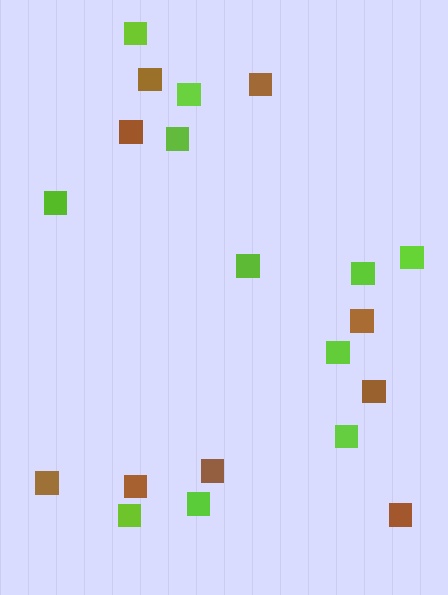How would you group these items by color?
There are 2 groups: one group of brown squares (9) and one group of lime squares (11).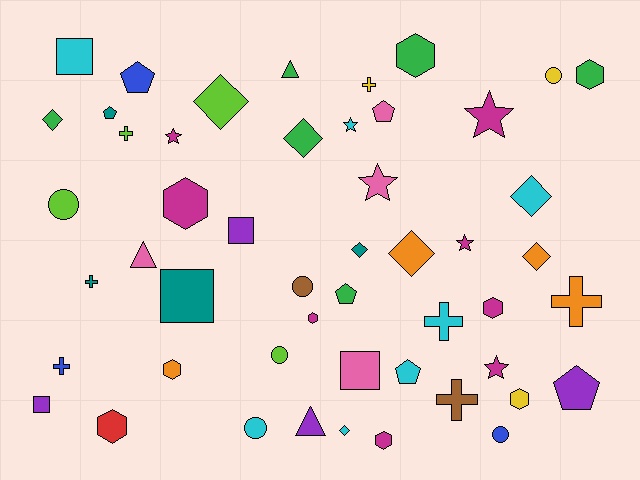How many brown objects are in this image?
There are 2 brown objects.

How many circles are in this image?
There are 6 circles.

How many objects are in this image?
There are 50 objects.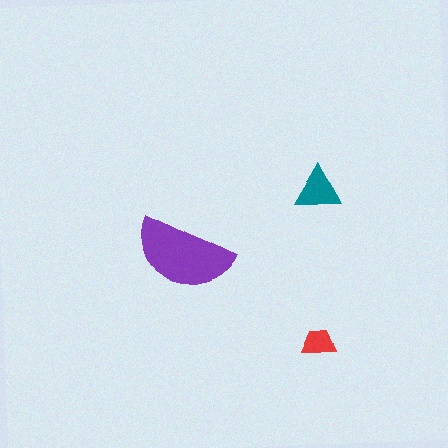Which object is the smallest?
The red trapezoid.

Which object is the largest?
The purple semicircle.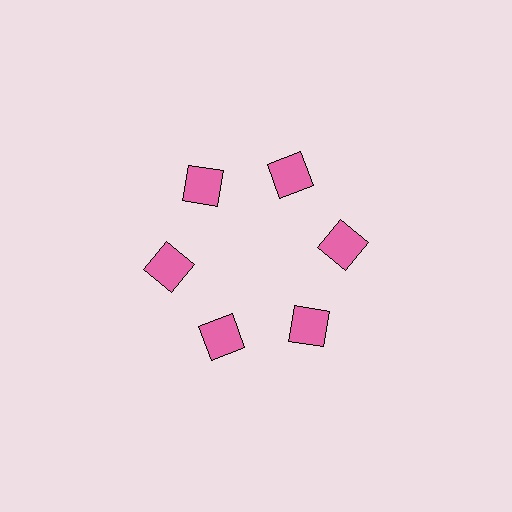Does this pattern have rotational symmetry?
Yes, this pattern has 6-fold rotational symmetry. It looks the same after rotating 60 degrees around the center.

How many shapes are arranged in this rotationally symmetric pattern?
There are 6 shapes, arranged in 6 groups of 1.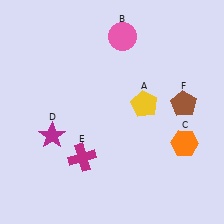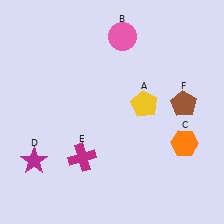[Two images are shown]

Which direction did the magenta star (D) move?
The magenta star (D) moved down.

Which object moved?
The magenta star (D) moved down.